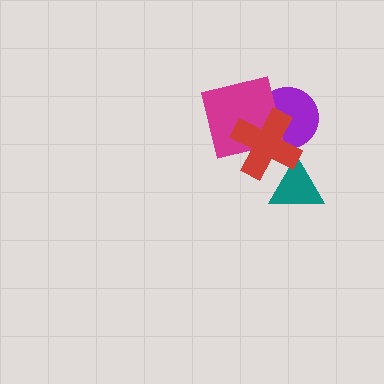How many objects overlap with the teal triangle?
1 object overlaps with the teal triangle.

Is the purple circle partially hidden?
Yes, it is partially covered by another shape.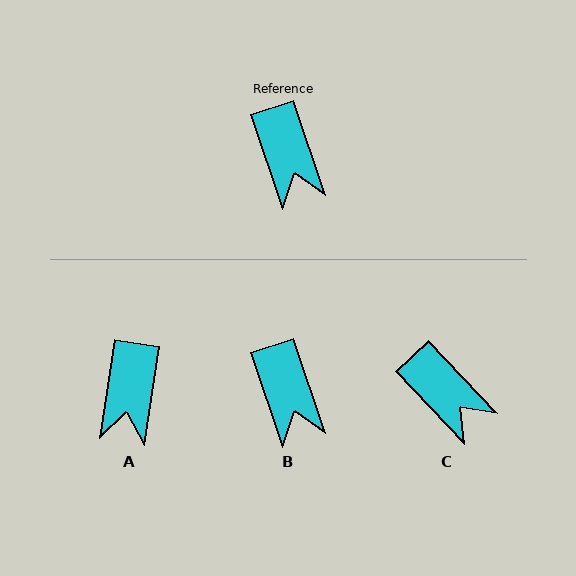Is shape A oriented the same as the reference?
No, it is off by about 27 degrees.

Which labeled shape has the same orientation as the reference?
B.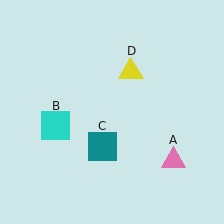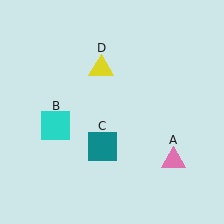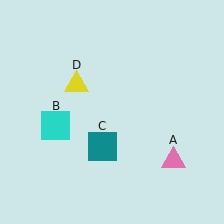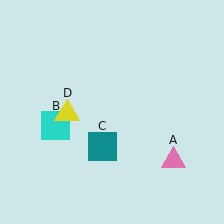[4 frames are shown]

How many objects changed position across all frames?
1 object changed position: yellow triangle (object D).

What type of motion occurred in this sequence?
The yellow triangle (object D) rotated counterclockwise around the center of the scene.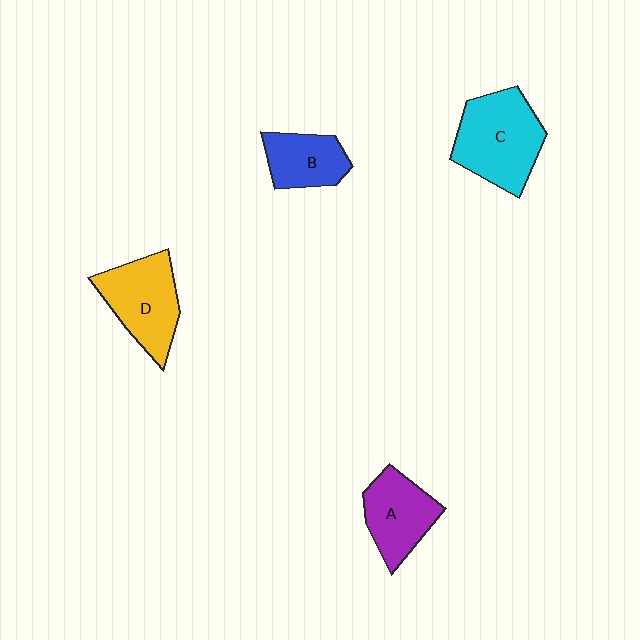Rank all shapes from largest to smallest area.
From largest to smallest: C (cyan), D (yellow), A (purple), B (blue).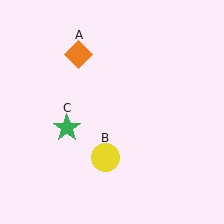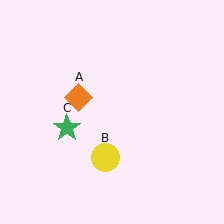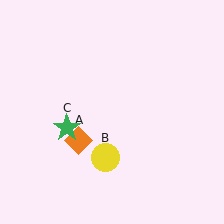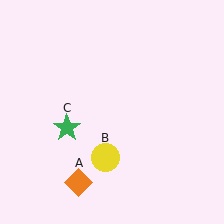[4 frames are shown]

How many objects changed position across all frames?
1 object changed position: orange diamond (object A).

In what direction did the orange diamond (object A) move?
The orange diamond (object A) moved down.